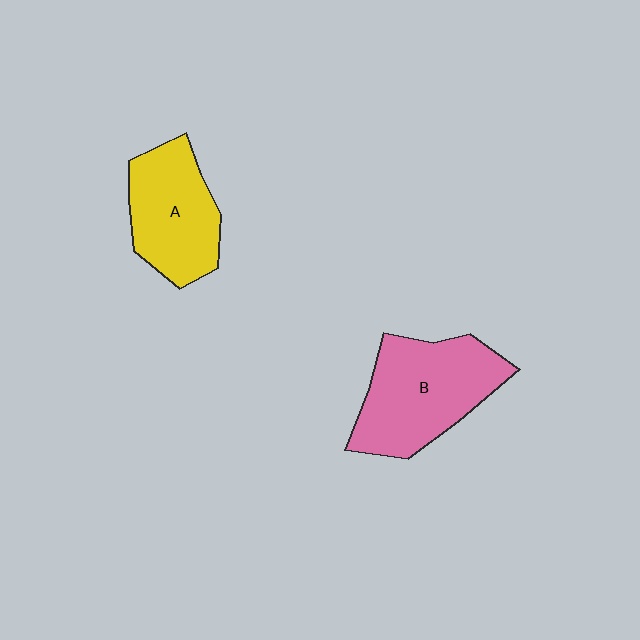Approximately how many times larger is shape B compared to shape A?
Approximately 1.3 times.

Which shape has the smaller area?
Shape A (yellow).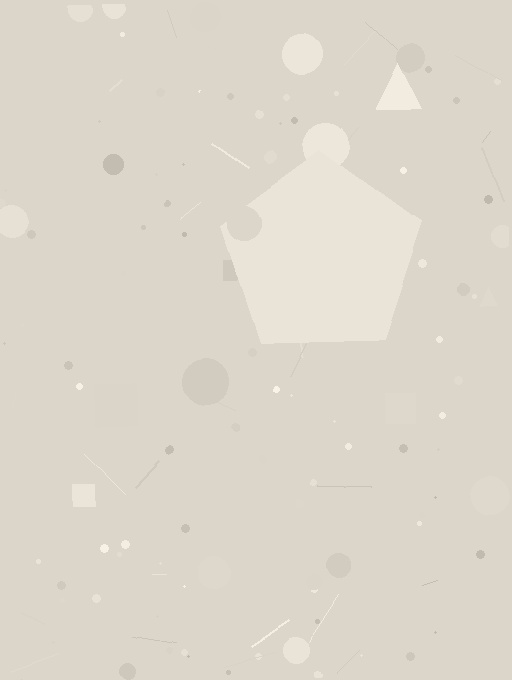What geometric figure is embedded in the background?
A pentagon is embedded in the background.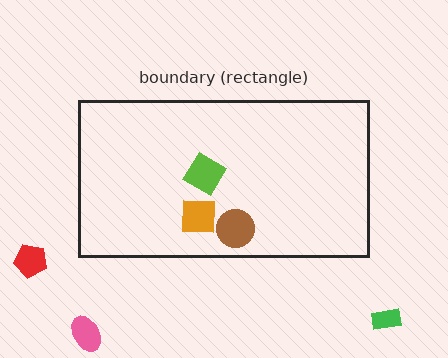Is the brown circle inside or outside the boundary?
Inside.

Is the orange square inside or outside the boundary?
Inside.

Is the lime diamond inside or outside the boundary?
Inside.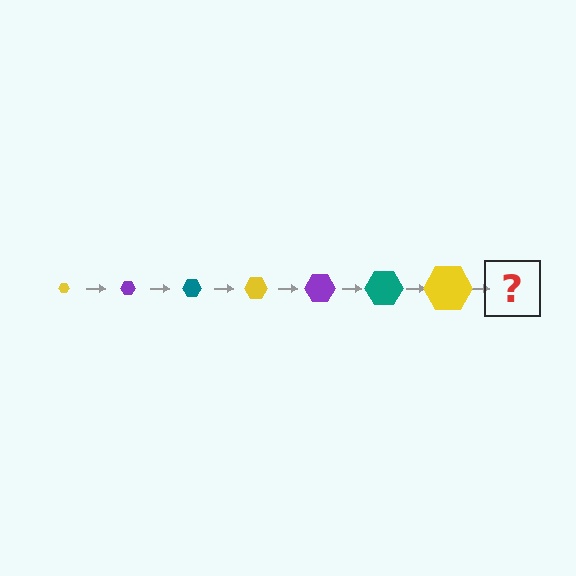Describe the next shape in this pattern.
It should be a purple hexagon, larger than the previous one.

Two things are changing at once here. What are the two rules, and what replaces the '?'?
The two rules are that the hexagon grows larger each step and the color cycles through yellow, purple, and teal. The '?' should be a purple hexagon, larger than the previous one.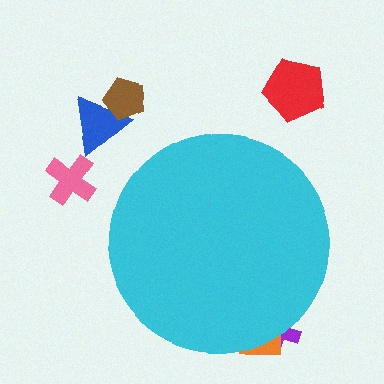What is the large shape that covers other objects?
A cyan circle.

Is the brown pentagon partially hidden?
No, the brown pentagon is fully visible.